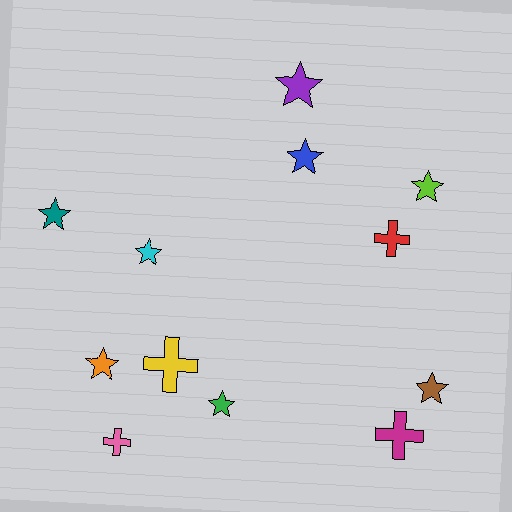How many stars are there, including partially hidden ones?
There are 8 stars.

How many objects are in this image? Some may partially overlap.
There are 12 objects.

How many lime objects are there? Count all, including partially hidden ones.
There is 1 lime object.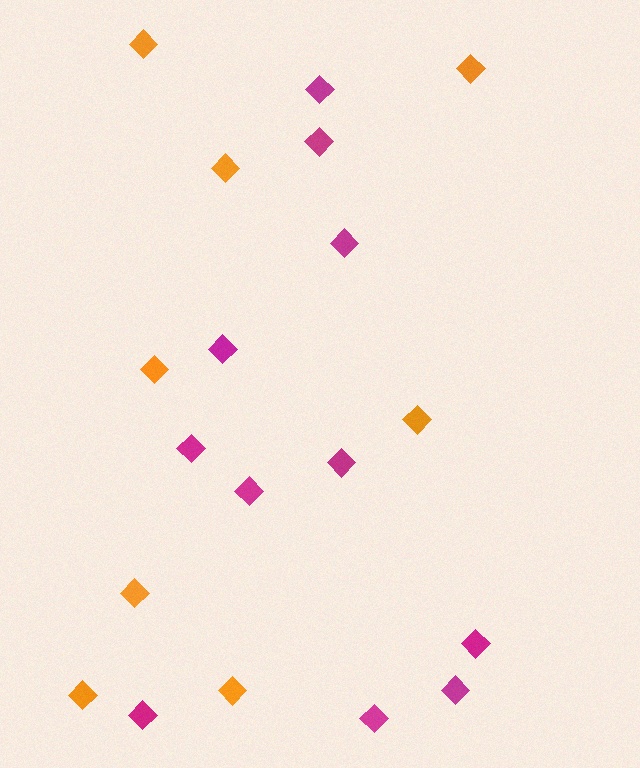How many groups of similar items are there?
There are 2 groups: one group of magenta diamonds (11) and one group of orange diamonds (8).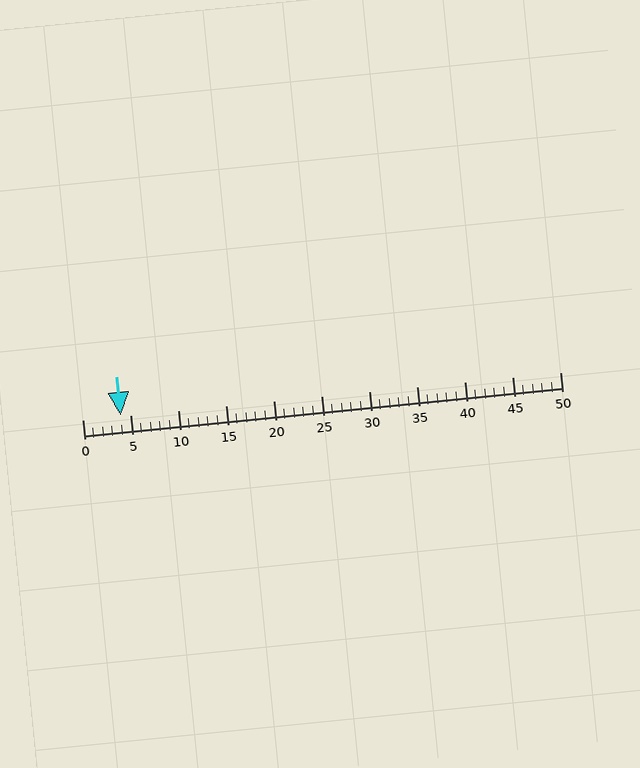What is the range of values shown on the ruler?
The ruler shows values from 0 to 50.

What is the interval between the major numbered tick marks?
The major tick marks are spaced 5 units apart.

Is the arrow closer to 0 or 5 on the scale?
The arrow is closer to 5.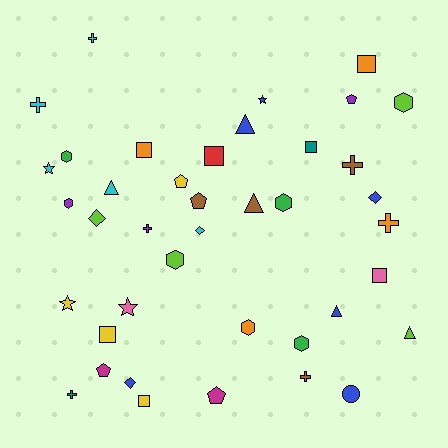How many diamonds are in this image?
There are 4 diamonds.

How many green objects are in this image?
There are 3 green objects.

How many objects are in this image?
There are 40 objects.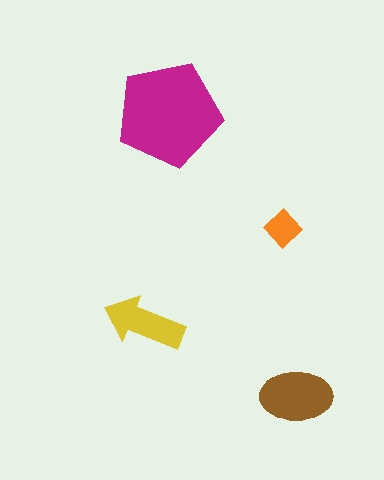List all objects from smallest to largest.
The orange diamond, the yellow arrow, the brown ellipse, the magenta pentagon.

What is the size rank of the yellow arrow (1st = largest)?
3rd.